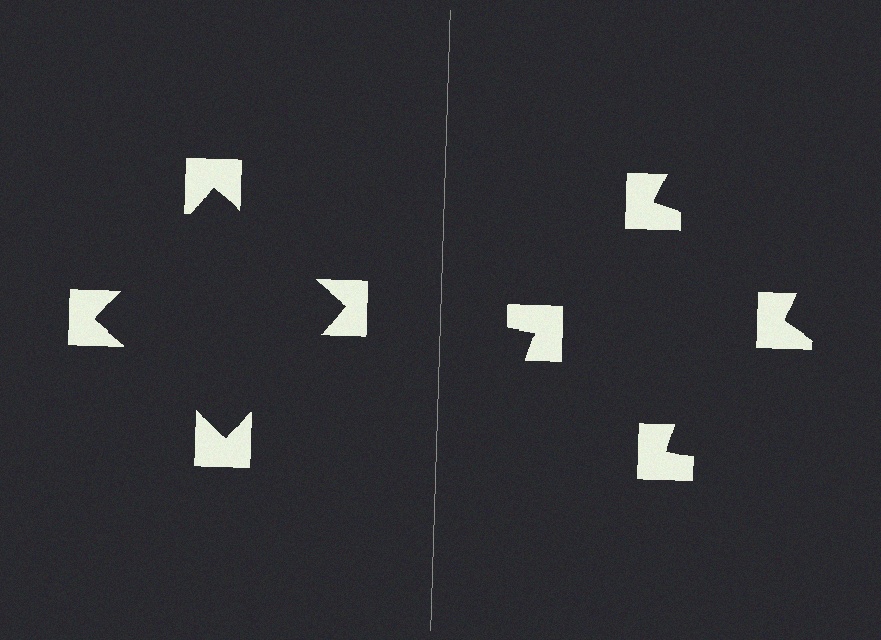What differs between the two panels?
The notched squares are positioned identically on both sides; only the wedge orientations differ. On the left they align to a square; on the right they are misaligned.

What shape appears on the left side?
An illusory square.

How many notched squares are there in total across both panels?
8 — 4 on each side.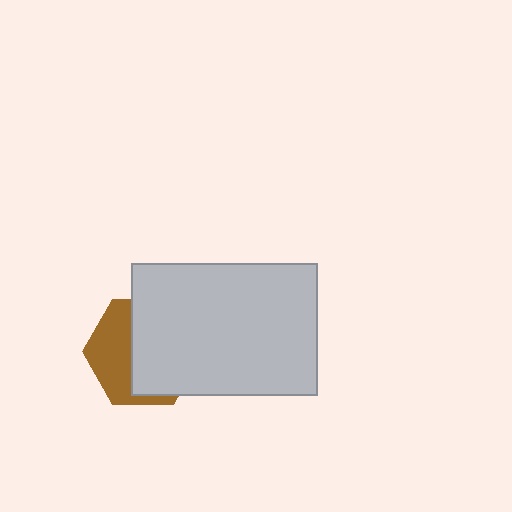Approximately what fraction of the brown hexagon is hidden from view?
Roughly 58% of the brown hexagon is hidden behind the light gray rectangle.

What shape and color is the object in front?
The object in front is a light gray rectangle.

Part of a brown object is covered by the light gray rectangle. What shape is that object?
It is a hexagon.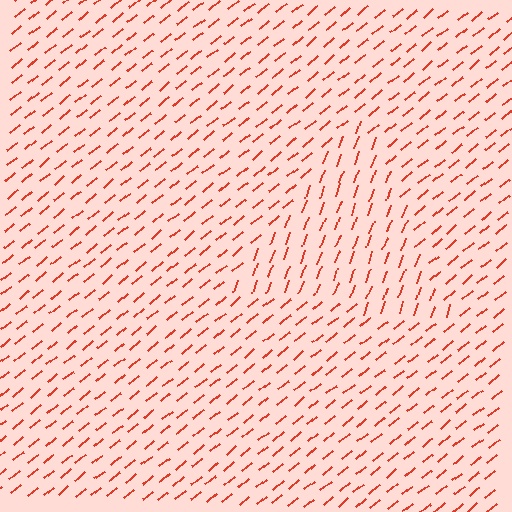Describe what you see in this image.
The image is filled with small red line segments. A triangle region in the image has lines oriented differently from the surrounding lines, creating a visible texture boundary.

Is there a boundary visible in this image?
Yes, there is a texture boundary formed by a change in line orientation.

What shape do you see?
I see a triangle.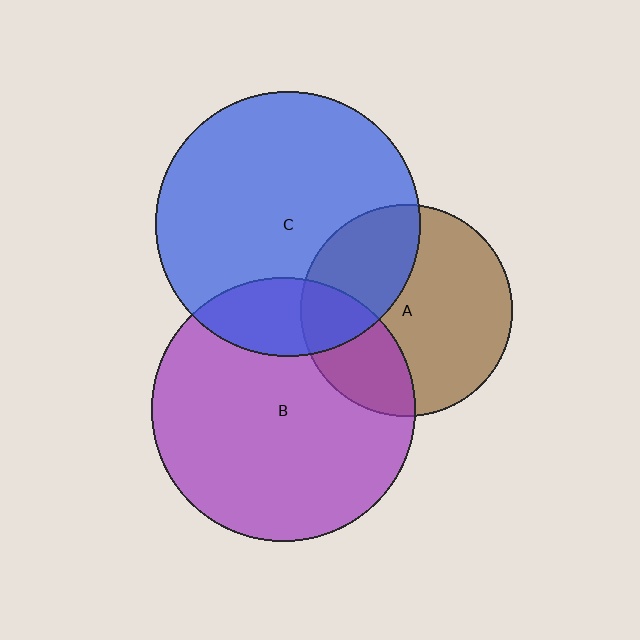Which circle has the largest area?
Circle C (blue).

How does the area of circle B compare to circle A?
Approximately 1.5 times.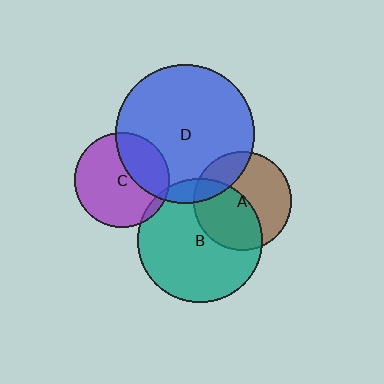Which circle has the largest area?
Circle D (blue).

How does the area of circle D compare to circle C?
Approximately 2.2 times.